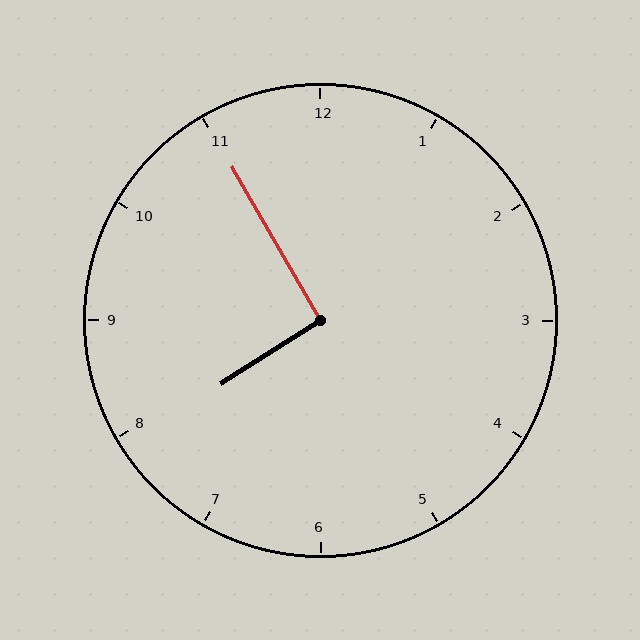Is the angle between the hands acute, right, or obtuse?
It is right.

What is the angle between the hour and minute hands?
Approximately 92 degrees.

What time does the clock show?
7:55.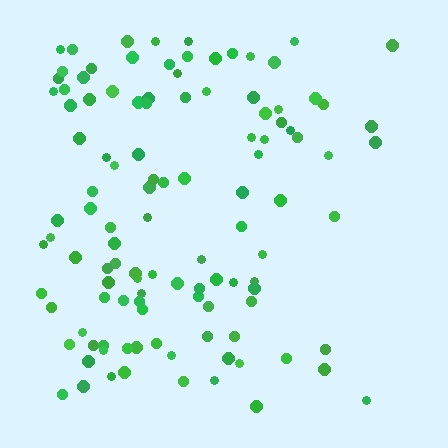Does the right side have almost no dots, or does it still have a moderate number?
Still a moderate number, just noticeably fewer than the left.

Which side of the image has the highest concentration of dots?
The left.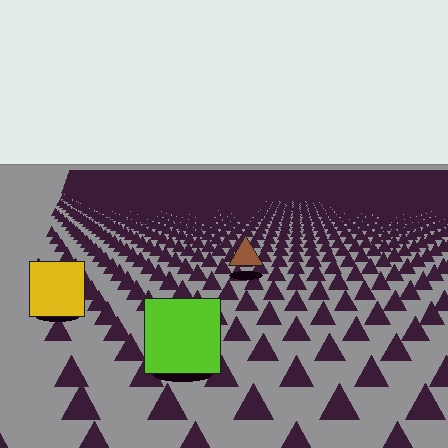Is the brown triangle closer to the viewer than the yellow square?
No. The yellow square is closer — you can tell from the texture gradient: the ground texture is coarser near it.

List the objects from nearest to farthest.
From nearest to farthest: the lime square, the yellow square, the brown triangle.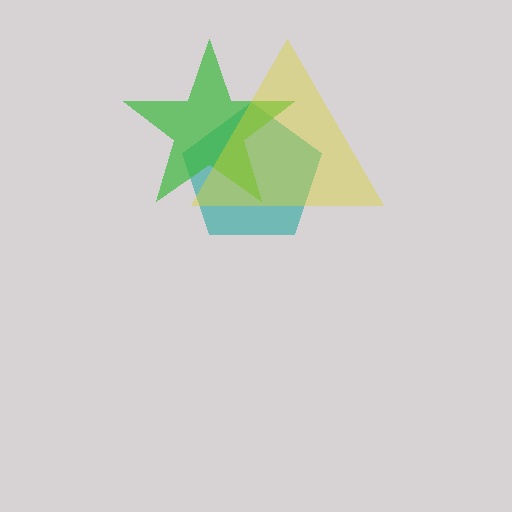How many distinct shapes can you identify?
There are 3 distinct shapes: a teal pentagon, a green star, a yellow triangle.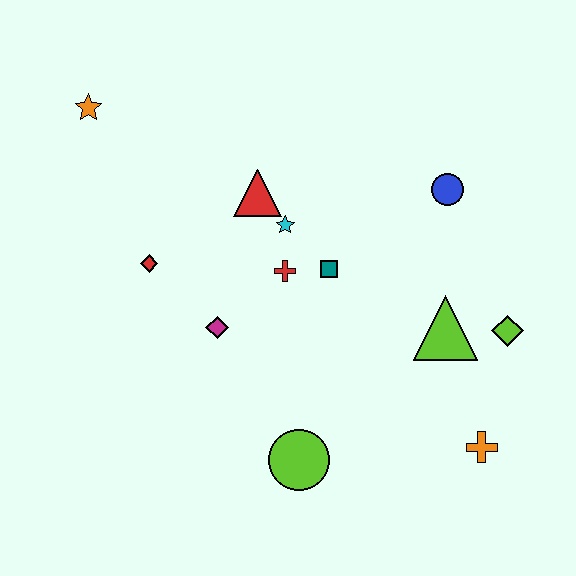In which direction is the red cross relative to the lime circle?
The red cross is above the lime circle.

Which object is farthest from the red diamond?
The orange cross is farthest from the red diamond.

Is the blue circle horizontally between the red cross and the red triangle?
No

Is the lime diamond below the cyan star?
Yes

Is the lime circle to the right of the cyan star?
Yes